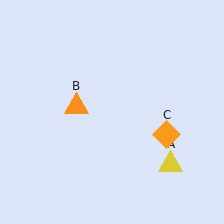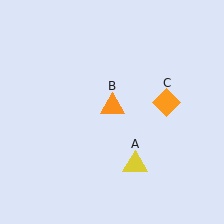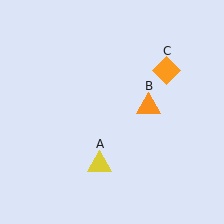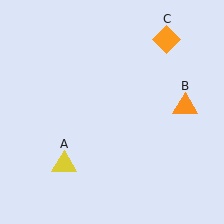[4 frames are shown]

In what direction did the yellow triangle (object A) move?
The yellow triangle (object A) moved left.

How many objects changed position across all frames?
3 objects changed position: yellow triangle (object A), orange triangle (object B), orange diamond (object C).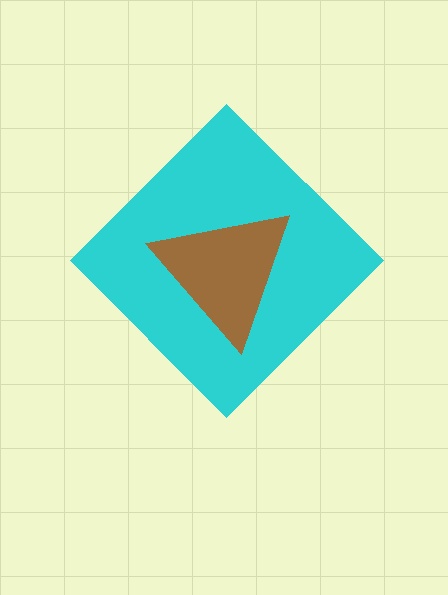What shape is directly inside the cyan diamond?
The brown triangle.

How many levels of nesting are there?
2.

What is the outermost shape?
The cyan diamond.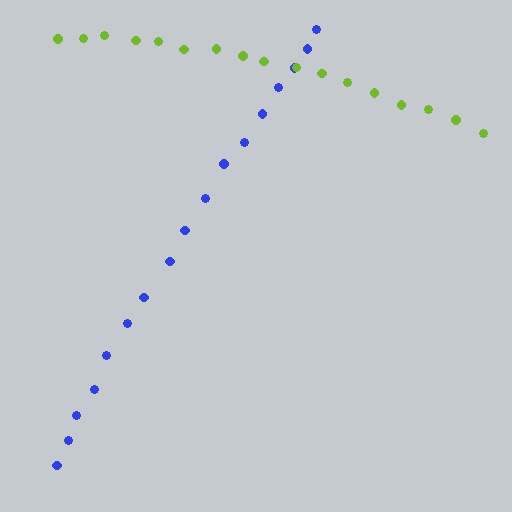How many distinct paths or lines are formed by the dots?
There are 2 distinct paths.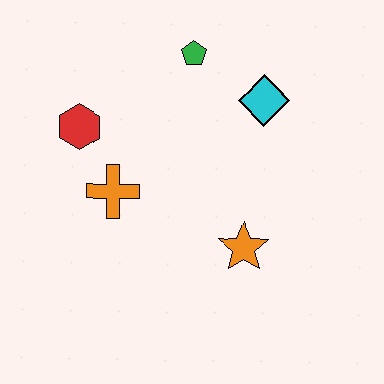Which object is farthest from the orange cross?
The cyan diamond is farthest from the orange cross.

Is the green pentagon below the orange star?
No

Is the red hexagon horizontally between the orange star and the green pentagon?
No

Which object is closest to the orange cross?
The red hexagon is closest to the orange cross.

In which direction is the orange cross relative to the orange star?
The orange cross is to the left of the orange star.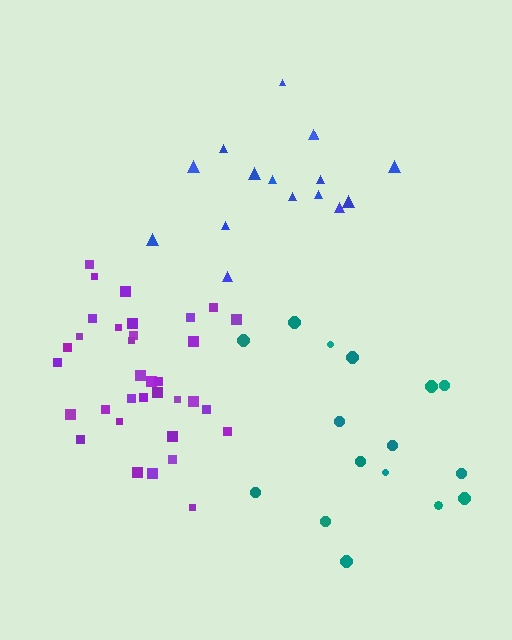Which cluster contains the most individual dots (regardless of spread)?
Purple (34).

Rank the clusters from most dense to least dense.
purple, blue, teal.